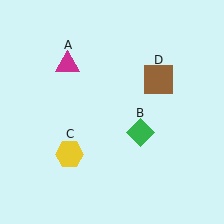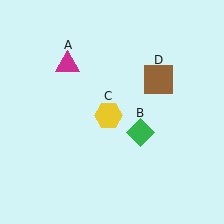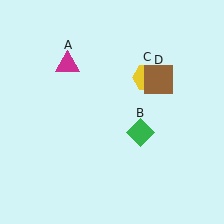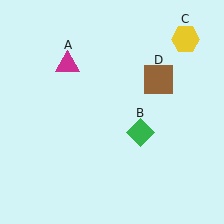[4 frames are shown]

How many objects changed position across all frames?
1 object changed position: yellow hexagon (object C).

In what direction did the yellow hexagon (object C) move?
The yellow hexagon (object C) moved up and to the right.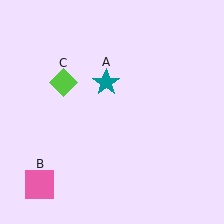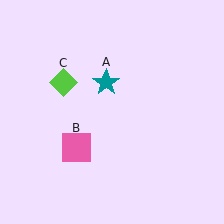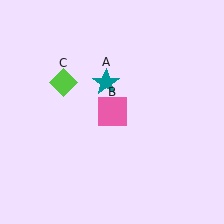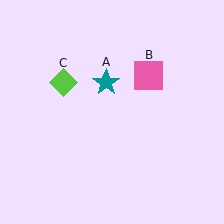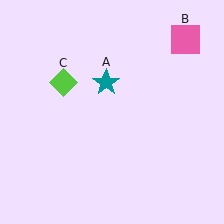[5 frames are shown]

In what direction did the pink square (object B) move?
The pink square (object B) moved up and to the right.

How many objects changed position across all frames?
1 object changed position: pink square (object B).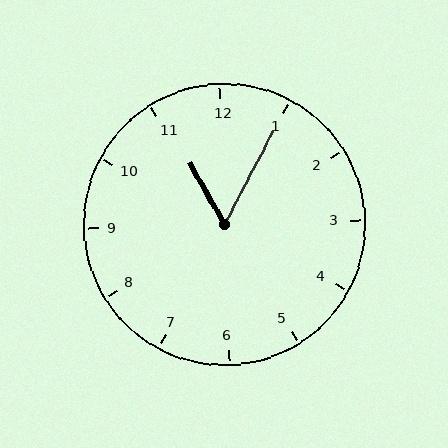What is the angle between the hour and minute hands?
Approximately 58 degrees.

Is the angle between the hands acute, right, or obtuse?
It is acute.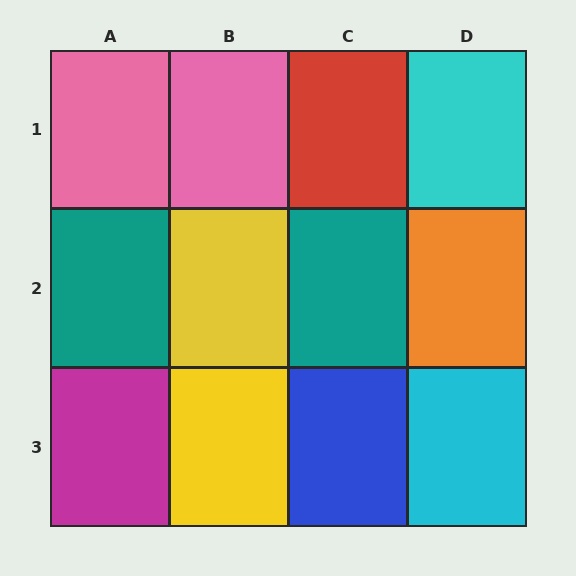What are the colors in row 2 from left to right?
Teal, yellow, teal, orange.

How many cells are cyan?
2 cells are cyan.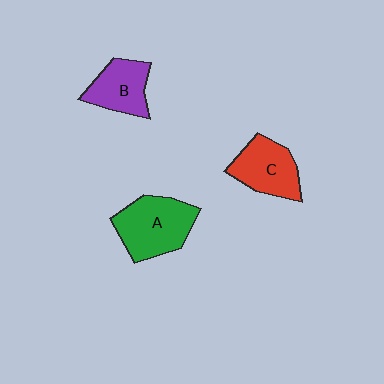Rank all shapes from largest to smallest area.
From largest to smallest: A (green), C (red), B (purple).